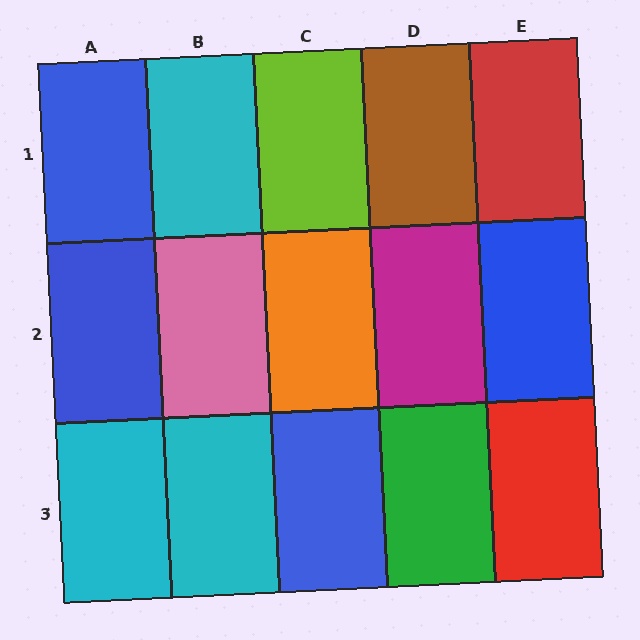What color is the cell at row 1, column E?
Red.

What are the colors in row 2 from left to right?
Blue, pink, orange, magenta, blue.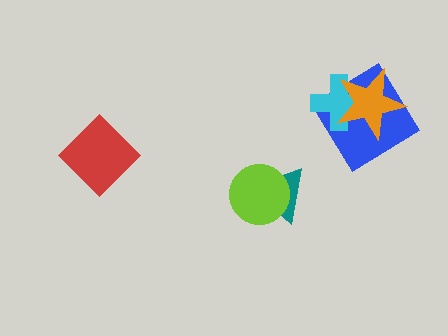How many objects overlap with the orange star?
2 objects overlap with the orange star.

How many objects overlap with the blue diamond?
2 objects overlap with the blue diamond.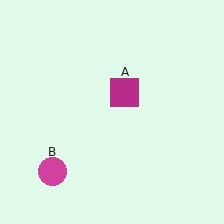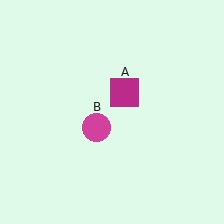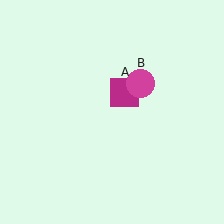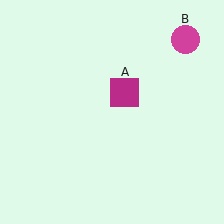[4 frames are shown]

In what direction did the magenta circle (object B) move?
The magenta circle (object B) moved up and to the right.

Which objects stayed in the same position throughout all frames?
Magenta square (object A) remained stationary.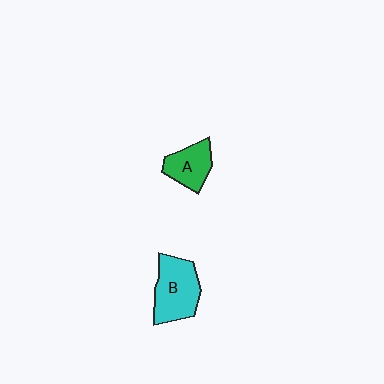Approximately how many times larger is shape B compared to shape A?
Approximately 1.5 times.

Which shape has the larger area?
Shape B (cyan).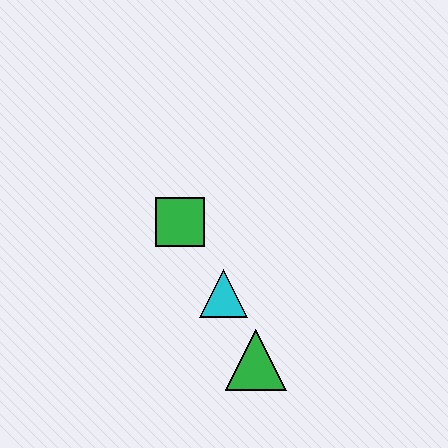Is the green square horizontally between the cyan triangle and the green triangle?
No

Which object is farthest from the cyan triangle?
The green square is farthest from the cyan triangle.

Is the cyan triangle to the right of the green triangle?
No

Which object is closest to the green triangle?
The cyan triangle is closest to the green triangle.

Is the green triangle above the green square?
No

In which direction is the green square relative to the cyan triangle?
The green square is above the cyan triangle.